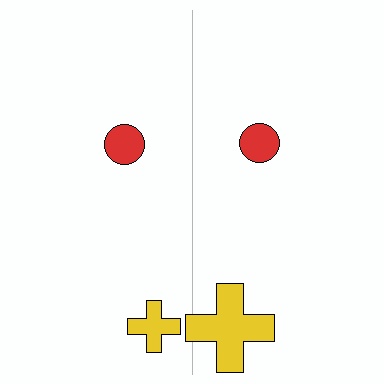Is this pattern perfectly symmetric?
No, the pattern is not perfectly symmetric. The yellow cross on the right side has a different size than its mirror counterpart.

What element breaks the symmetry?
The yellow cross on the right side has a different size than its mirror counterpart.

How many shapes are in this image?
There are 4 shapes in this image.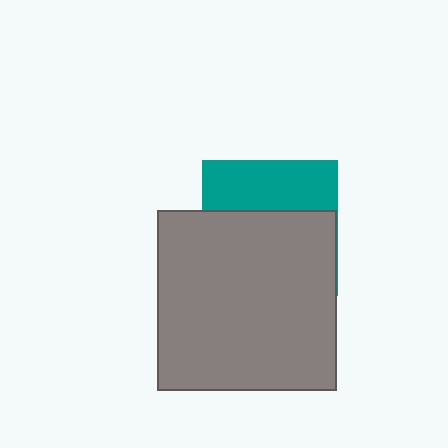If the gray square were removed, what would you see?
You would see the complete teal square.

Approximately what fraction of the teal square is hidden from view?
Roughly 63% of the teal square is hidden behind the gray square.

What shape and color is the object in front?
The object in front is a gray square.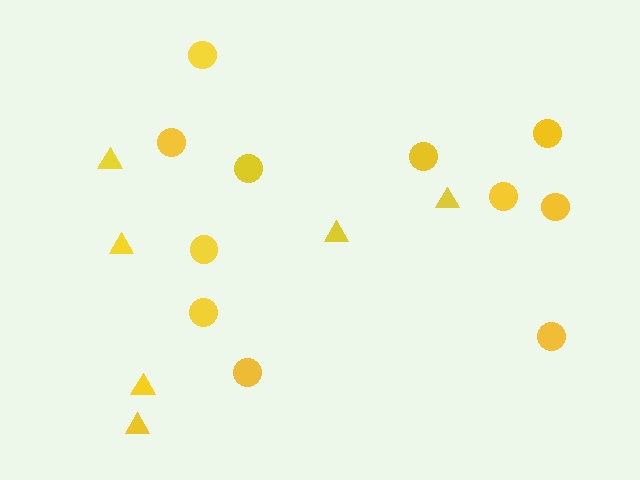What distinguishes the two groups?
There are 2 groups: one group of triangles (6) and one group of circles (11).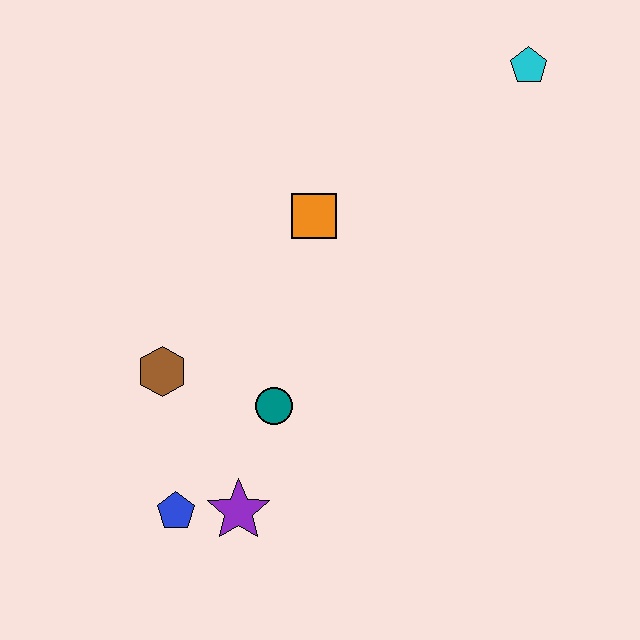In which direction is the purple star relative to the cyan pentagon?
The purple star is below the cyan pentagon.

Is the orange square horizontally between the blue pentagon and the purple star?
No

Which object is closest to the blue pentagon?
The purple star is closest to the blue pentagon.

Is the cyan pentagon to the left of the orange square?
No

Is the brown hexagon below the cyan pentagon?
Yes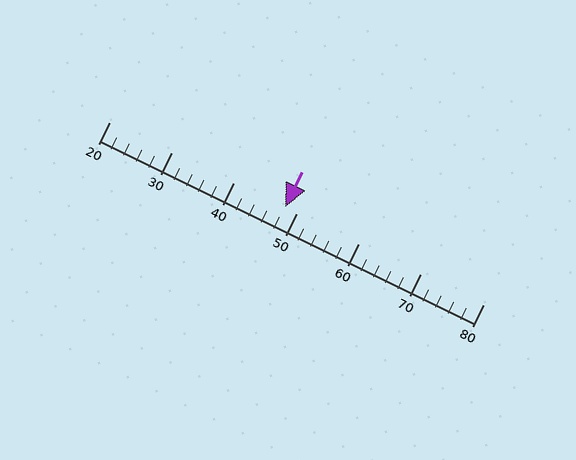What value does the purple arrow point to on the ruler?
The purple arrow points to approximately 48.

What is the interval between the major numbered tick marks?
The major tick marks are spaced 10 units apart.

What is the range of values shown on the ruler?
The ruler shows values from 20 to 80.